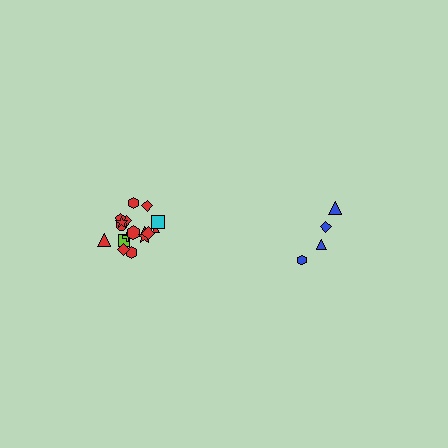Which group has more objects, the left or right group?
The left group.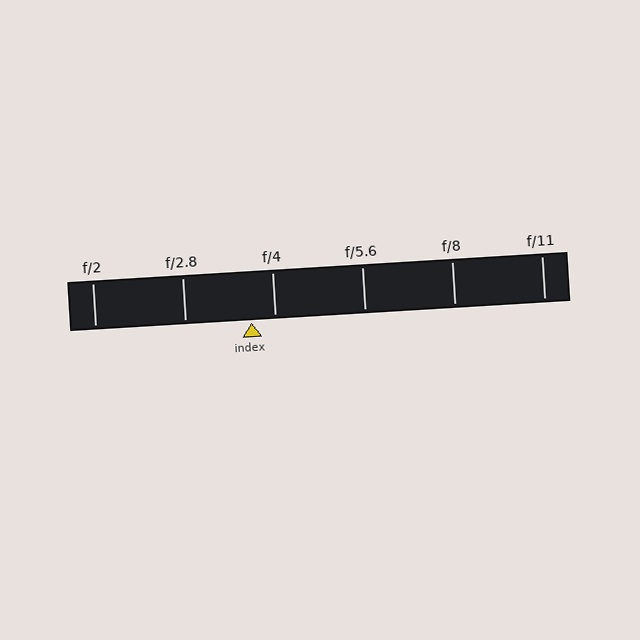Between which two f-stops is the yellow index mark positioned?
The index mark is between f/2.8 and f/4.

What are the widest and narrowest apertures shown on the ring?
The widest aperture shown is f/2 and the narrowest is f/11.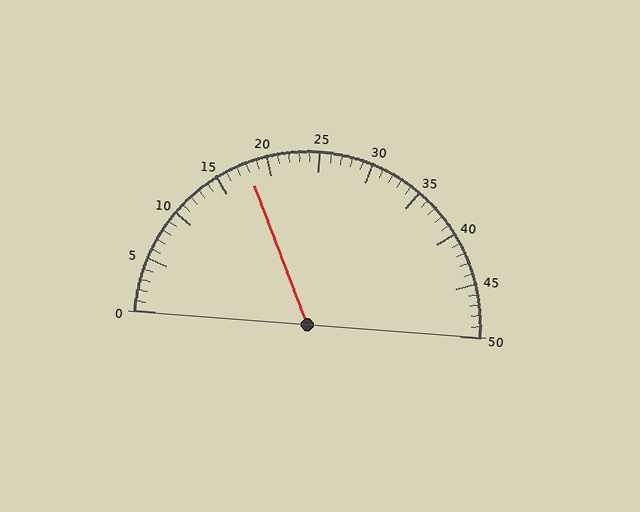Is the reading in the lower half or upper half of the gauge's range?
The reading is in the lower half of the range (0 to 50).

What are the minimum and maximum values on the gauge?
The gauge ranges from 0 to 50.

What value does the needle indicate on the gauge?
The needle indicates approximately 18.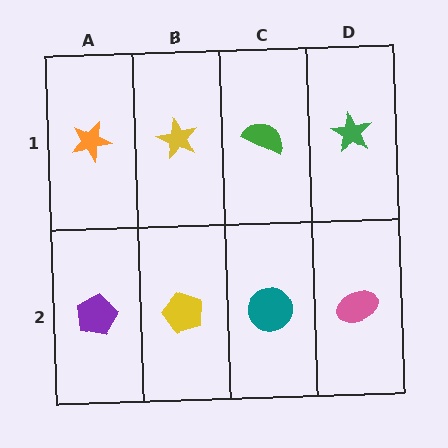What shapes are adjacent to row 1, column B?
A yellow pentagon (row 2, column B), an orange star (row 1, column A), a green semicircle (row 1, column C).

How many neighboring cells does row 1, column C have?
3.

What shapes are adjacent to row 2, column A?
An orange star (row 1, column A), a yellow pentagon (row 2, column B).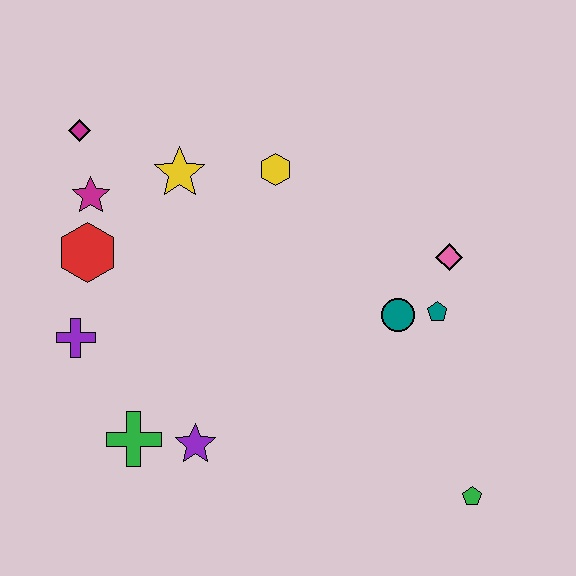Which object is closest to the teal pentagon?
The teal circle is closest to the teal pentagon.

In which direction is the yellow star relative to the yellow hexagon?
The yellow star is to the left of the yellow hexagon.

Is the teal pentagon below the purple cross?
No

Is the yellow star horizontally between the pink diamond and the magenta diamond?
Yes